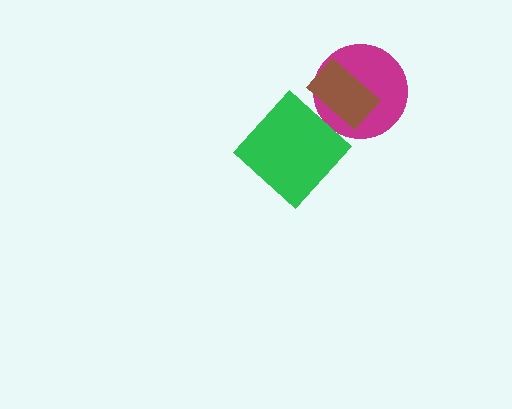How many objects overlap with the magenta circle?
1 object overlaps with the magenta circle.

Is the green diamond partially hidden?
No, no other shape covers it.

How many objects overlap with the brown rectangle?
1 object overlaps with the brown rectangle.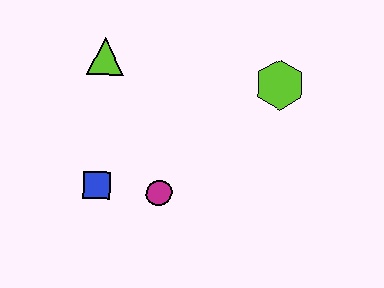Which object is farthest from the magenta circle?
The lime hexagon is farthest from the magenta circle.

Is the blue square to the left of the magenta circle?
Yes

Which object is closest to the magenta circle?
The blue square is closest to the magenta circle.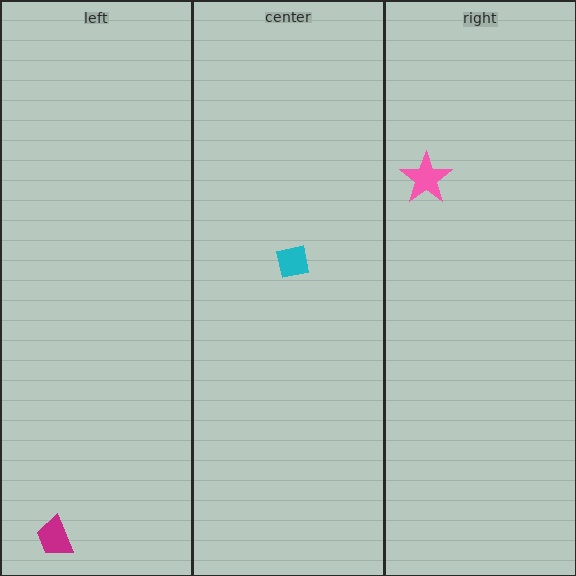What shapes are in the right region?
The pink star.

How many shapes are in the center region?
1.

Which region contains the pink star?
The right region.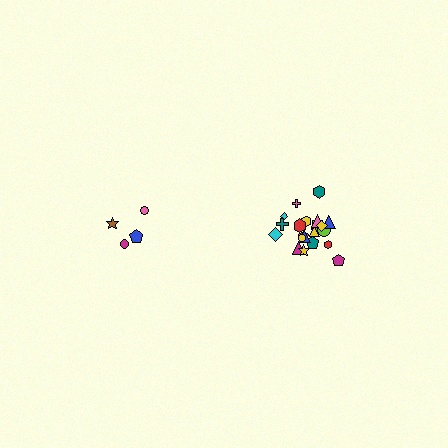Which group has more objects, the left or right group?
The right group.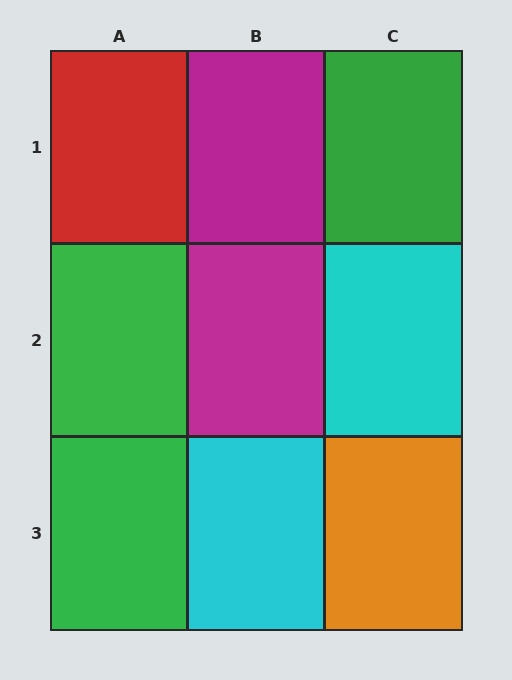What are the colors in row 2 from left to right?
Green, magenta, cyan.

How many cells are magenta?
2 cells are magenta.